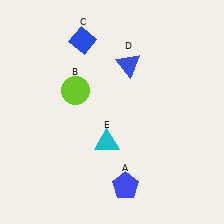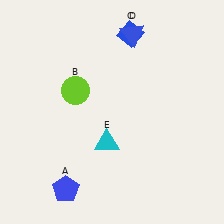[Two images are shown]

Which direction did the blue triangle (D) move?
The blue triangle (D) moved up.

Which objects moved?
The objects that moved are: the blue pentagon (A), the blue diamond (C), the blue triangle (D).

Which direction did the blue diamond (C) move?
The blue diamond (C) moved right.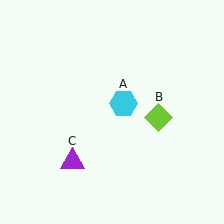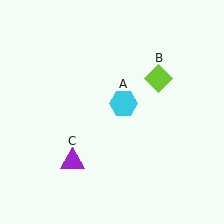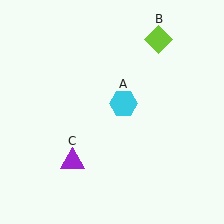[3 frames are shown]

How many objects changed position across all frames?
1 object changed position: lime diamond (object B).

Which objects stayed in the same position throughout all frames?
Cyan hexagon (object A) and purple triangle (object C) remained stationary.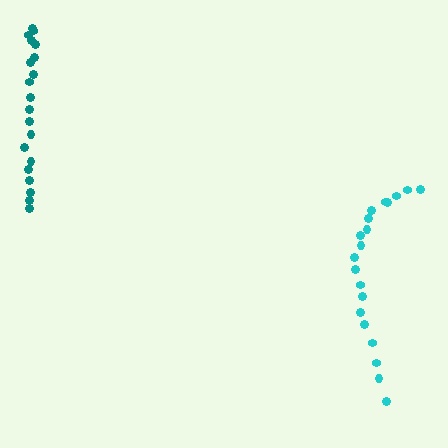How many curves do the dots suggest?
There are 2 distinct paths.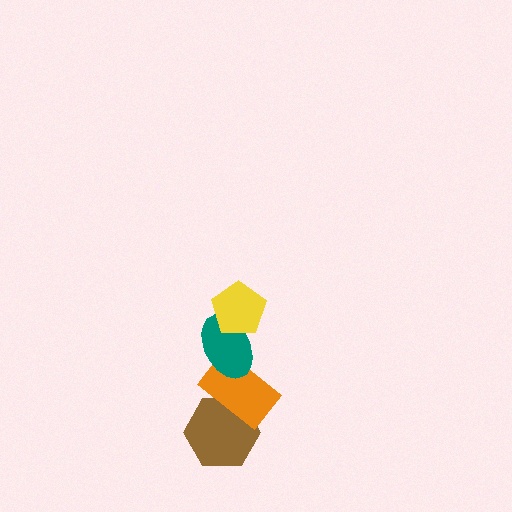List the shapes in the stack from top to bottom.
From top to bottom: the yellow pentagon, the teal ellipse, the orange rectangle, the brown hexagon.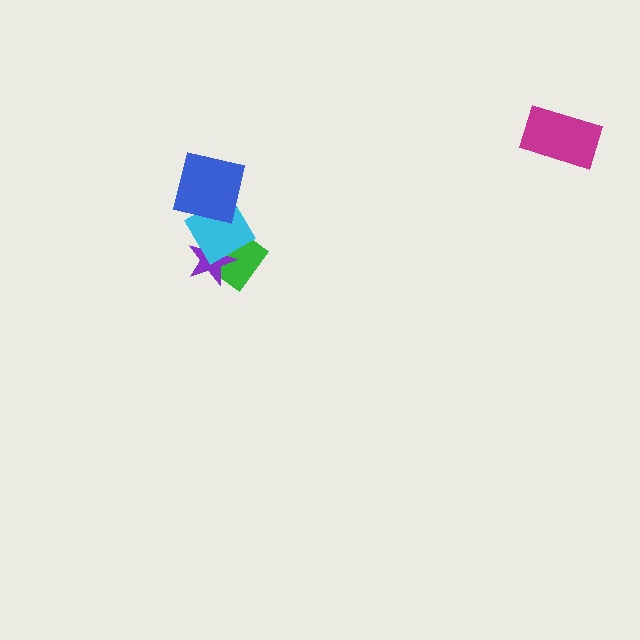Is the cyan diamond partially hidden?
Yes, it is partially covered by another shape.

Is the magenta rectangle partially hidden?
No, no other shape covers it.